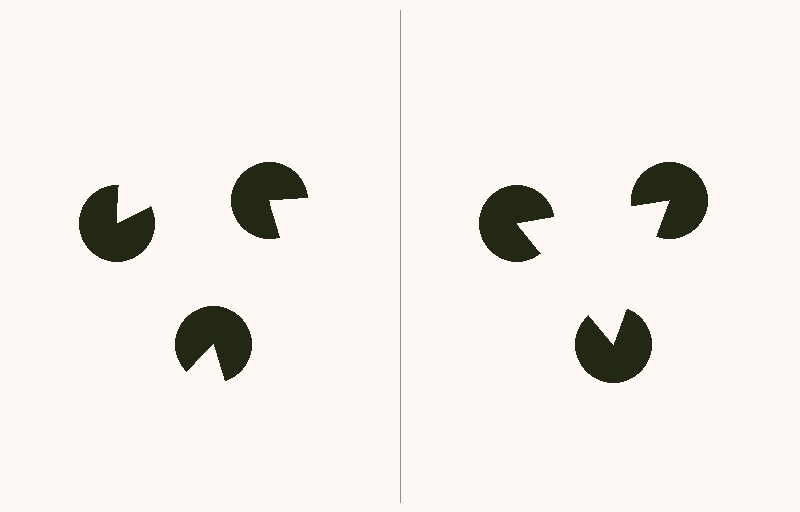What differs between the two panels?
The pac-man discs are positioned identically on both sides; only the wedge orientations differ. On the right they align to a triangle; on the left they are misaligned.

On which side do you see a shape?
An illusory triangle appears on the right side. On the left side the wedge cuts are rotated, so no coherent shape forms.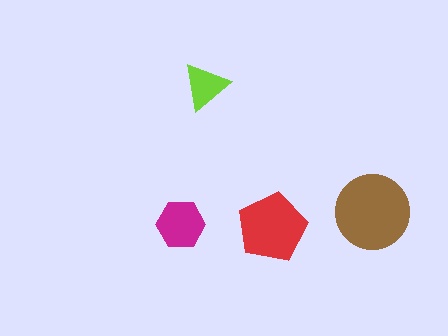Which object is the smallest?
The lime triangle.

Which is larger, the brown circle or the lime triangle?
The brown circle.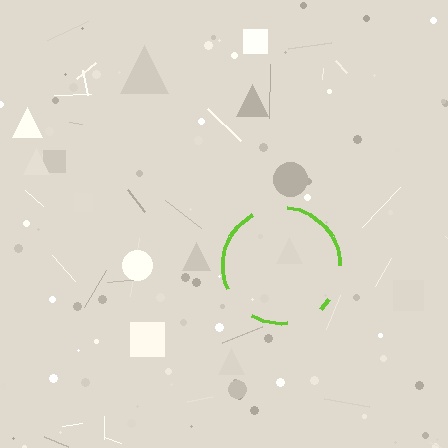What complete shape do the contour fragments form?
The contour fragments form a circle.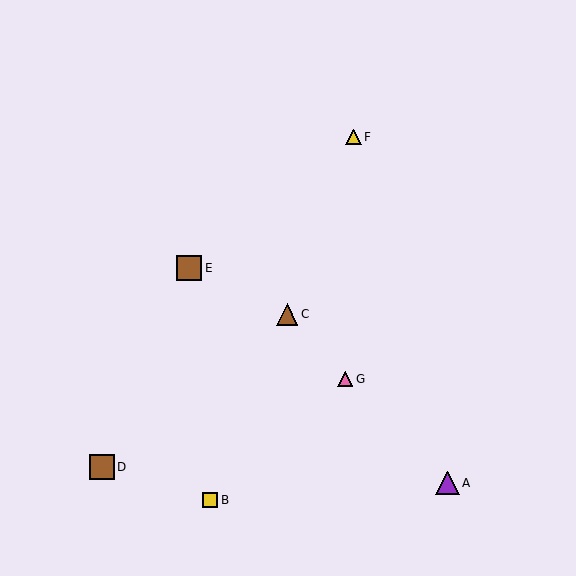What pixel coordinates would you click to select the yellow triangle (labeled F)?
Click at (353, 137) to select the yellow triangle F.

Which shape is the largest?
The brown square (labeled D) is the largest.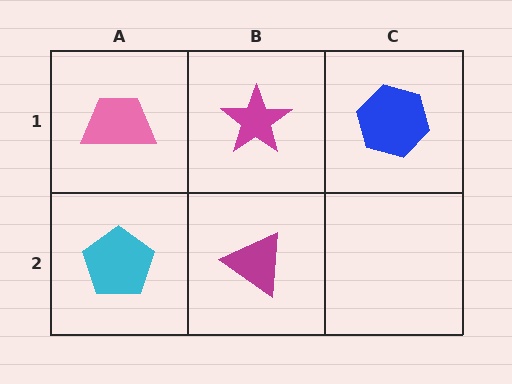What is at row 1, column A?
A pink trapezoid.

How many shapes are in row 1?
3 shapes.